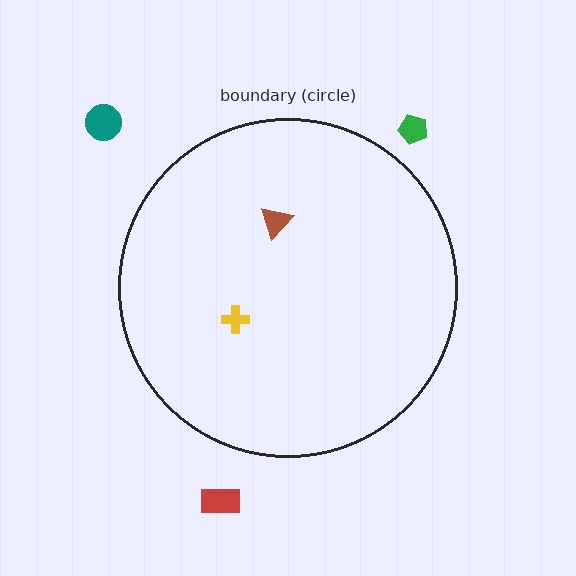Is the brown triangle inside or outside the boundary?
Inside.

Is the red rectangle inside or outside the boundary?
Outside.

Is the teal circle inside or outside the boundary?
Outside.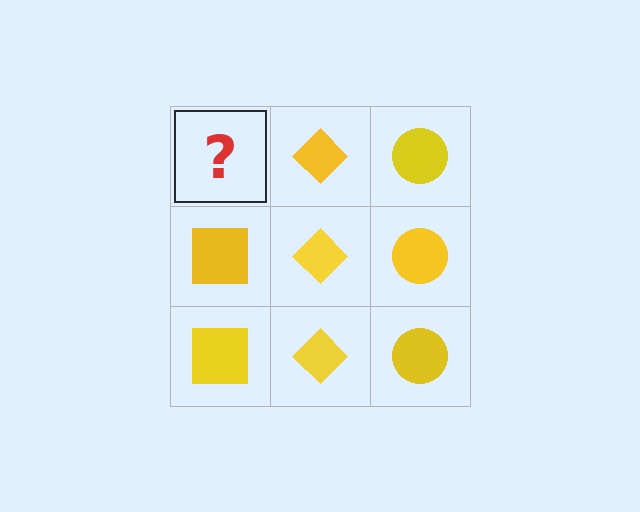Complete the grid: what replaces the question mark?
The question mark should be replaced with a yellow square.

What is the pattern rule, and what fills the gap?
The rule is that each column has a consistent shape. The gap should be filled with a yellow square.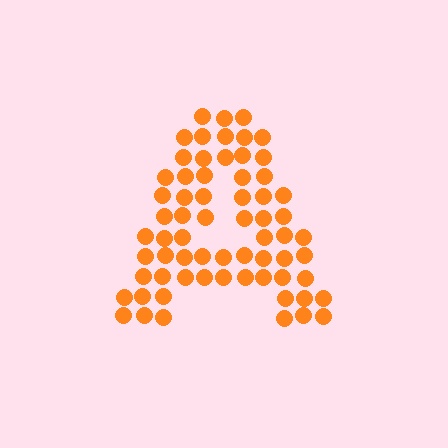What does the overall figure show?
The overall figure shows the letter A.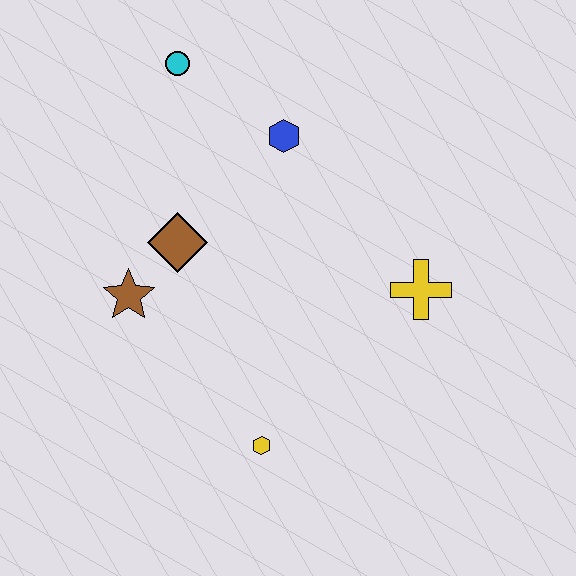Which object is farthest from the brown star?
The yellow cross is farthest from the brown star.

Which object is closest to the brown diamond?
The brown star is closest to the brown diamond.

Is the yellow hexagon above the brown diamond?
No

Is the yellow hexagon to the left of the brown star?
No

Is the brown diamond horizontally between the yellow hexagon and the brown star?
Yes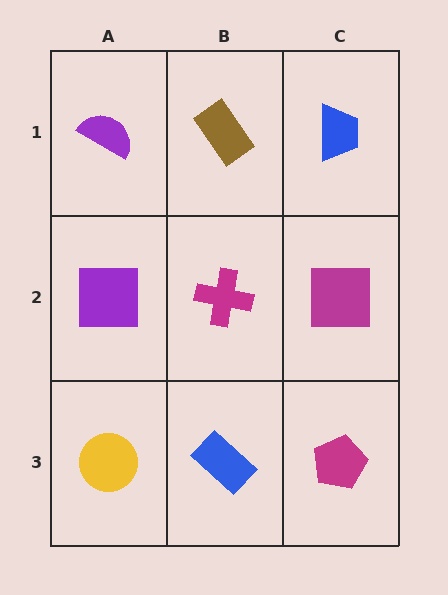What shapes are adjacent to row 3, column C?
A magenta square (row 2, column C), a blue rectangle (row 3, column B).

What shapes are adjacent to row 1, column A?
A purple square (row 2, column A), a brown rectangle (row 1, column B).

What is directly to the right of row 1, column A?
A brown rectangle.